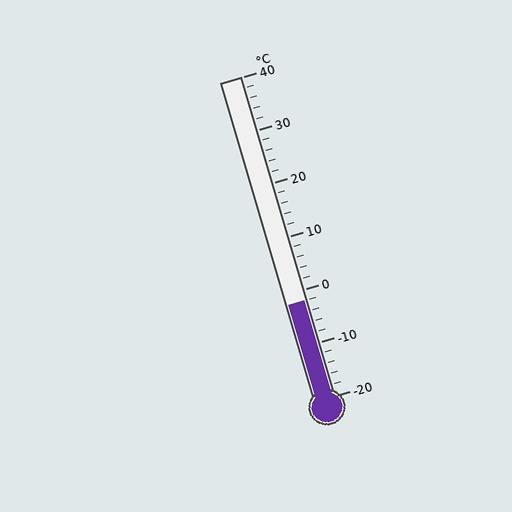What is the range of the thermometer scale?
The thermometer scale ranges from -20°C to 40°C.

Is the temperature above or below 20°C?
The temperature is below 20°C.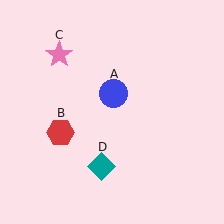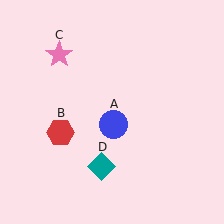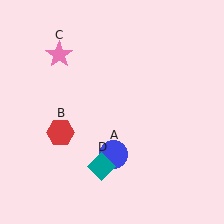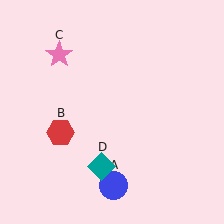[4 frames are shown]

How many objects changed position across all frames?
1 object changed position: blue circle (object A).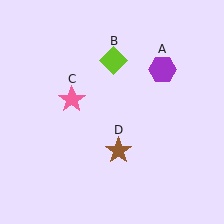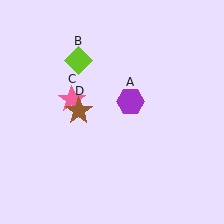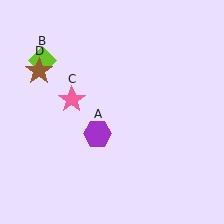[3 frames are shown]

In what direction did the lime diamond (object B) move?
The lime diamond (object B) moved left.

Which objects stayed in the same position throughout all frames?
Pink star (object C) remained stationary.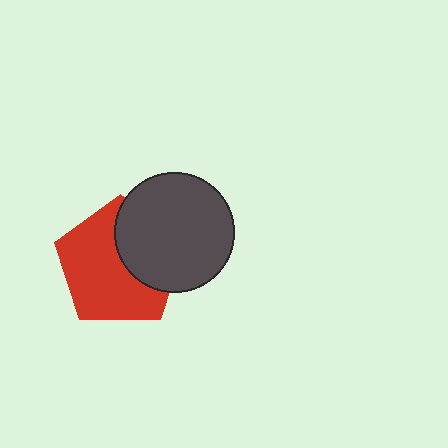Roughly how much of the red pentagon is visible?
About half of it is visible (roughly 64%).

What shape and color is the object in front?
The object in front is a dark gray circle.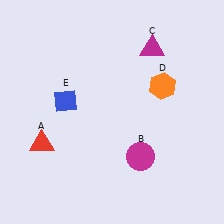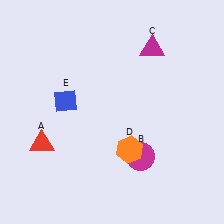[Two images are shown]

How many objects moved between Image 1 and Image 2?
1 object moved between the two images.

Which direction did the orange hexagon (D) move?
The orange hexagon (D) moved down.